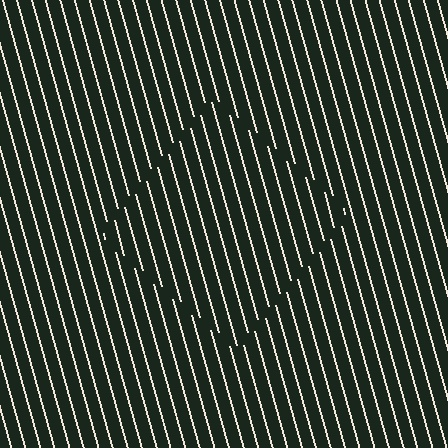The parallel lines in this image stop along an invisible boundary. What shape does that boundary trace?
An illusory square. The interior of the shape contains the same grating, shifted by half a period — the contour is defined by the phase discontinuity where line-ends from the inner and outer gratings abut.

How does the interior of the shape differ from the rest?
The interior of the shape contains the same grating, shifted by half a period — the contour is defined by the phase discontinuity where line-ends from the inner and outer gratings abut.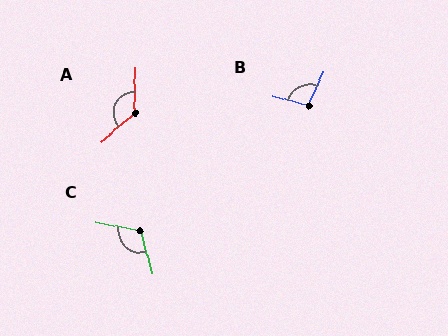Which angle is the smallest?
B, at approximately 100 degrees.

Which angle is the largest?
A, at approximately 132 degrees.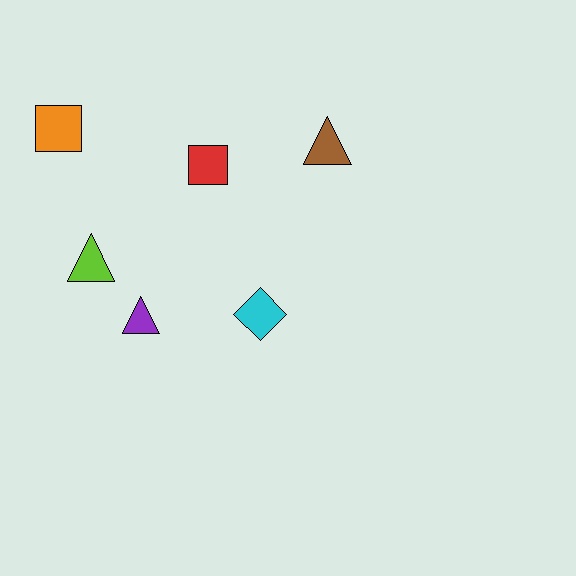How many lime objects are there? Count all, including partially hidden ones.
There is 1 lime object.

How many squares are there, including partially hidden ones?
There are 2 squares.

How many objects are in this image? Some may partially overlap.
There are 6 objects.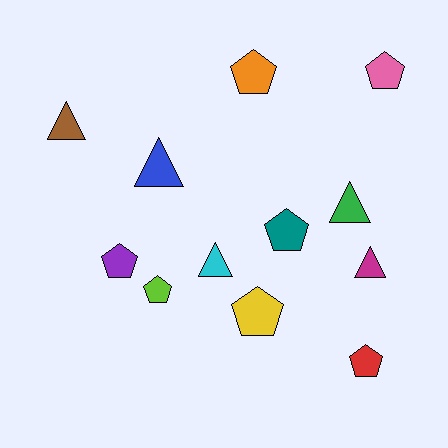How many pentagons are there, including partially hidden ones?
There are 7 pentagons.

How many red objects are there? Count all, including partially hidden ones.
There is 1 red object.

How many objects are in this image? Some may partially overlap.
There are 12 objects.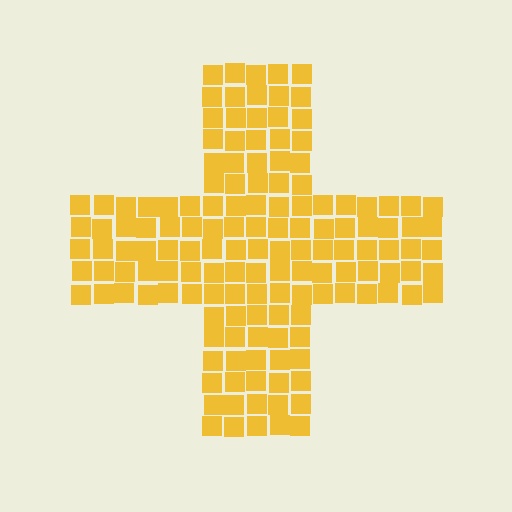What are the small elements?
The small elements are squares.